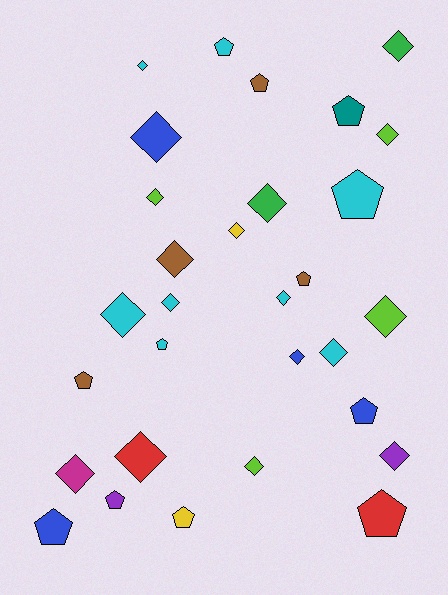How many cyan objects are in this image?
There are 8 cyan objects.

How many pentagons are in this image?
There are 12 pentagons.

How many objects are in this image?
There are 30 objects.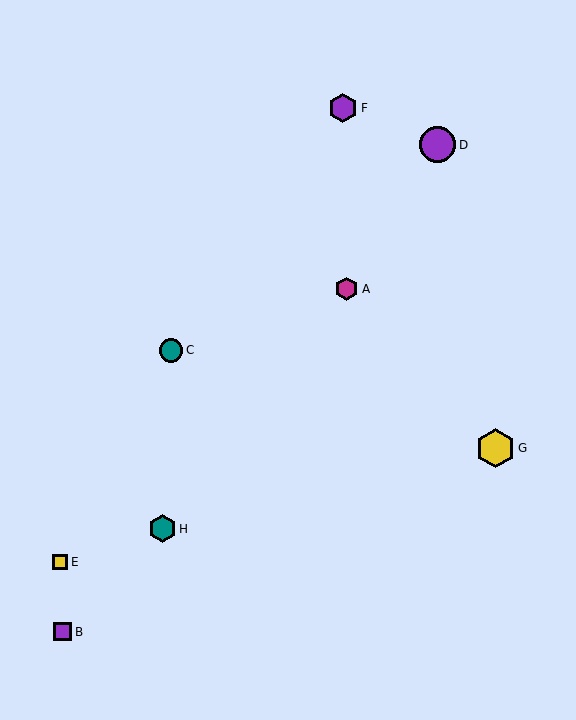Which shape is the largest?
The yellow hexagon (labeled G) is the largest.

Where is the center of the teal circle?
The center of the teal circle is at (171, 350).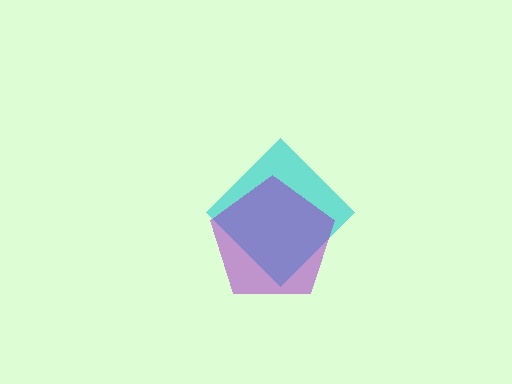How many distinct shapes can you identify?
There are 2 distinct shapes: a cyan diamond, a purple pentagon.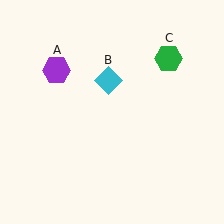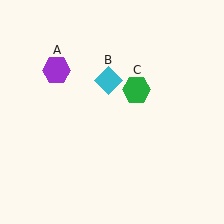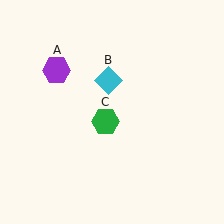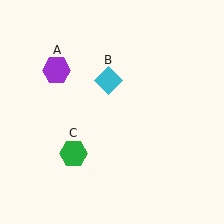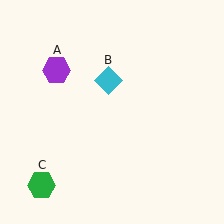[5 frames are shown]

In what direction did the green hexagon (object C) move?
The green hexagon (object C) moved down and to the left.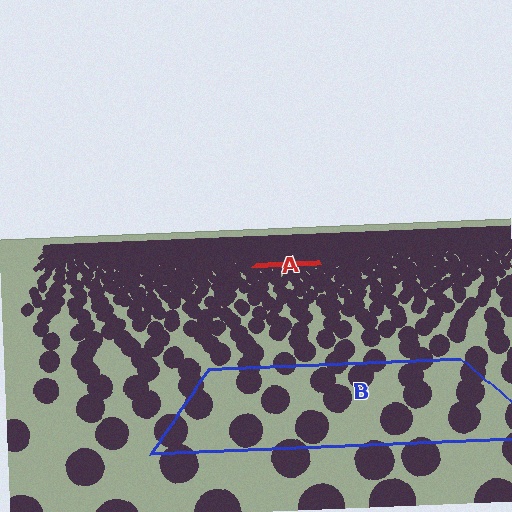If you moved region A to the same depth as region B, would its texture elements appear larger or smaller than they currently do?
They would appear larger. At a closer depth, the same texture elements are projected at a bigger on-screen size.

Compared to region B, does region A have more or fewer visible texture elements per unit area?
Region A has more texture elements per unit area — they are packed more densely because it is farther away.